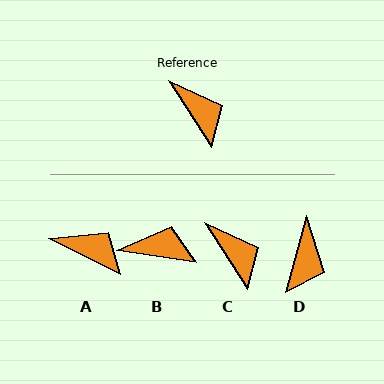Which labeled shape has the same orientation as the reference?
C.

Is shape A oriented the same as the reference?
No, it is off by about 31 degrees.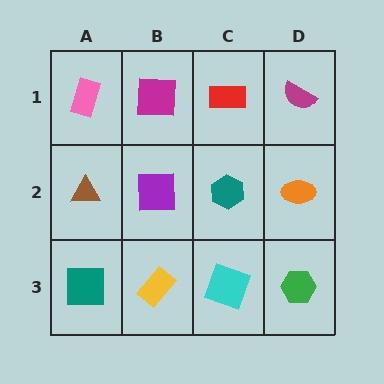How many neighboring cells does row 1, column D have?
2.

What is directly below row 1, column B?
A purple square.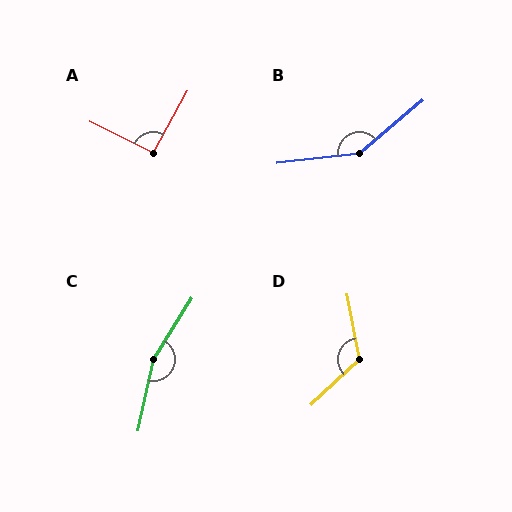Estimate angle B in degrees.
Approximately 146 degrees.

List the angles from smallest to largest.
A (92°), D (122°), B (146°), C (161°).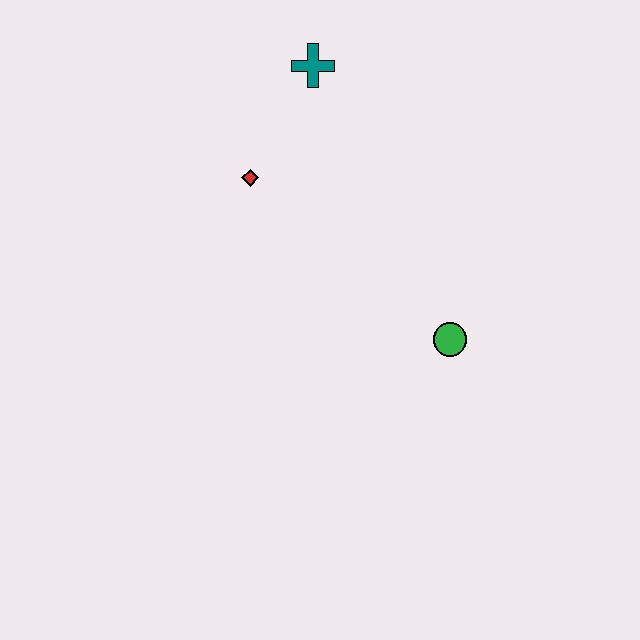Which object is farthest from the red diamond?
The green circle is farthest from the red diamond.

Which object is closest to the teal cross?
The red diamond is closest to the teal cross.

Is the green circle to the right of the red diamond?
Yes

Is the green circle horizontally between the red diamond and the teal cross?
No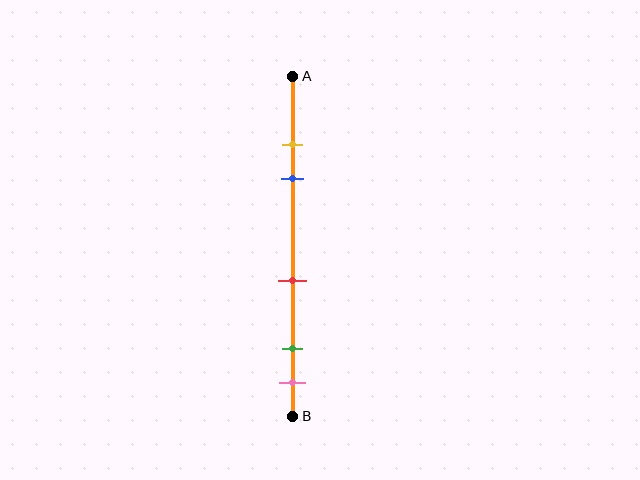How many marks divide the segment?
There are 5 marks dividing the segment.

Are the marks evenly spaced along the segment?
No, the marks are not evenly spaced.